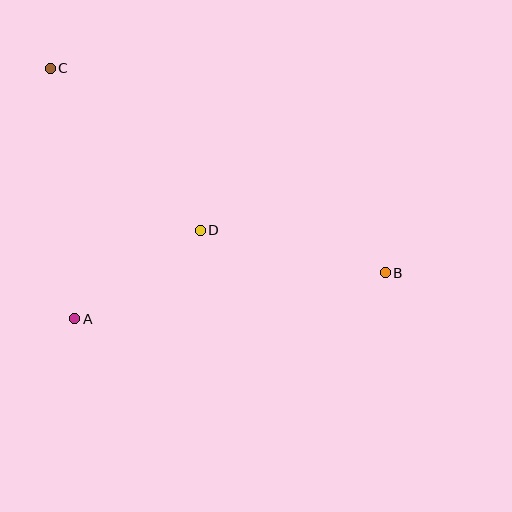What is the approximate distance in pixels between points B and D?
The distance between B and D is approximately 190 pixels.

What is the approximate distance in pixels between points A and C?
The distance between A and C is approximately 252 pixels.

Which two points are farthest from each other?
Points B and C are farthest from each other.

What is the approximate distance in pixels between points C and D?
The distance between C and D is approximately 221 pixels.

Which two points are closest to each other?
Points A and D are closest to each other.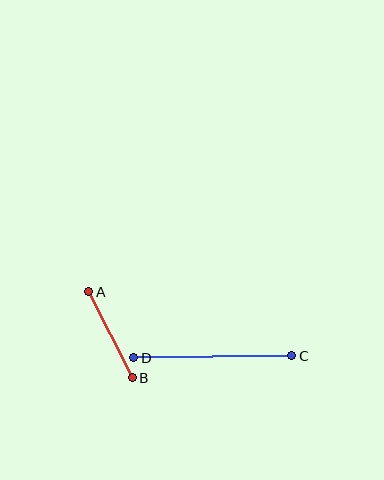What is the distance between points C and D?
The distance is approximately 158 pixels.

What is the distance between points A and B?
The distance is approximately 96 pixels.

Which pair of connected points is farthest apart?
Points C and D are farthest apart.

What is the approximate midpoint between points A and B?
The midpoint is at approximately (110, 335) pixels.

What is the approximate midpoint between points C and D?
The midpoint is at approximately (213, 357) pixels.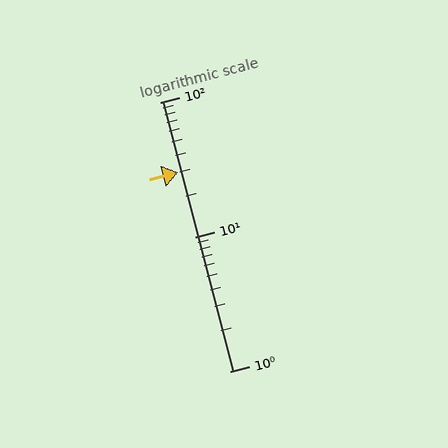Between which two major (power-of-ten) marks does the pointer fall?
The pointer is between 10 and 100.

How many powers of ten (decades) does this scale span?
The scale spans 2 decades, from 1 to 100.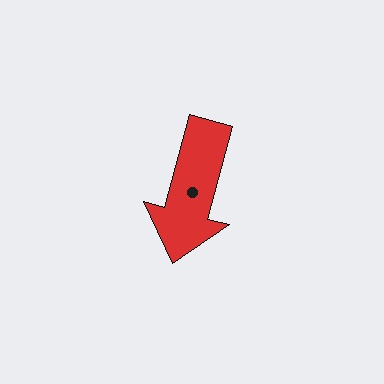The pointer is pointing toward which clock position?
Roughly 6 o'clock.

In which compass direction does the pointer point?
South.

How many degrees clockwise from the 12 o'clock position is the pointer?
Approximately 195 degrees.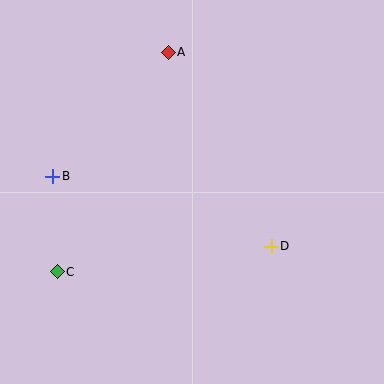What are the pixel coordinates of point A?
Point A is at (168, 52).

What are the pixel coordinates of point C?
Point C is at (57, 272).